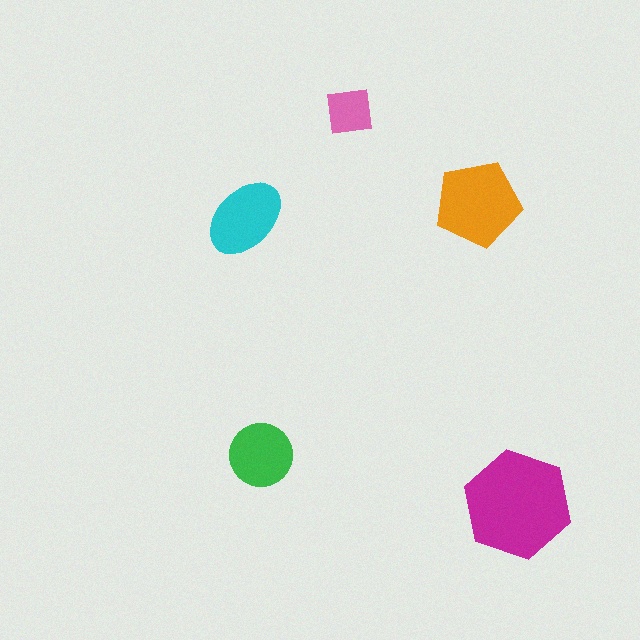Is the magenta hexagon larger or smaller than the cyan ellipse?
Larger.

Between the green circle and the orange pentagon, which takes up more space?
The orange pentagon.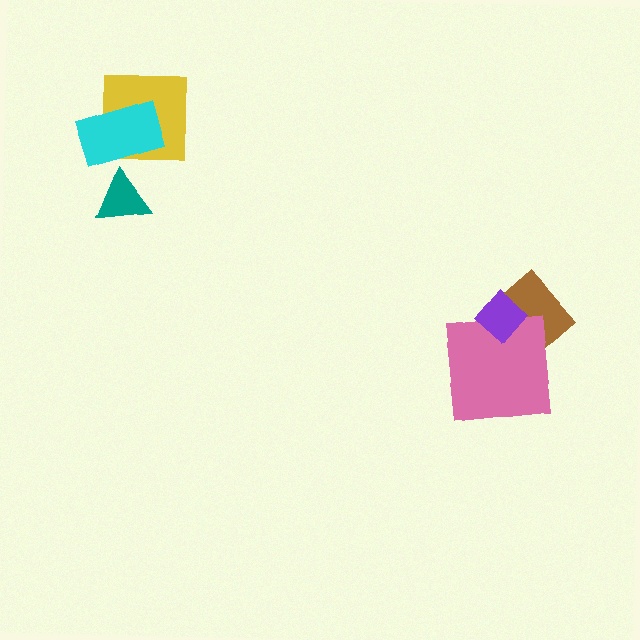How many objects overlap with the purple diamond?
2 objects overlap with the purple diamond.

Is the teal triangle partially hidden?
No, no other shape covers it.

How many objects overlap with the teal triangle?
0 objects overlap with the teal triangle.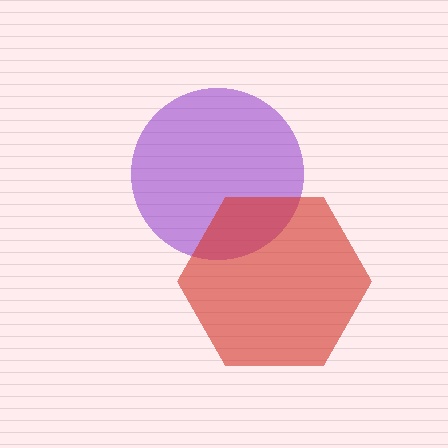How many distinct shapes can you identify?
There are 2 distinct shapes: a purple circle, a red hexagon.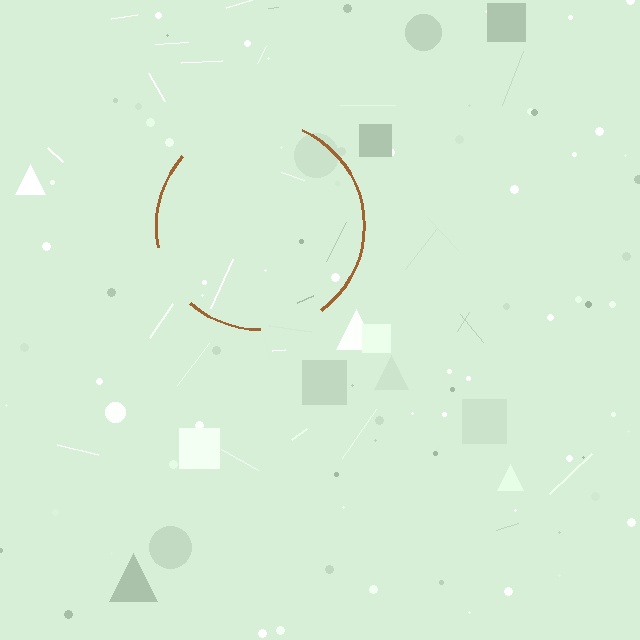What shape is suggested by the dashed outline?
The dashed outline suggests a circle.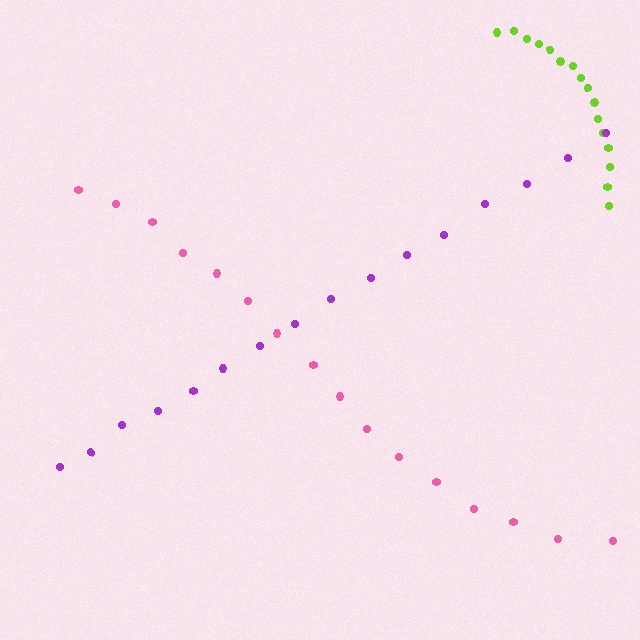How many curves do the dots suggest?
There are 3 distinct paths.